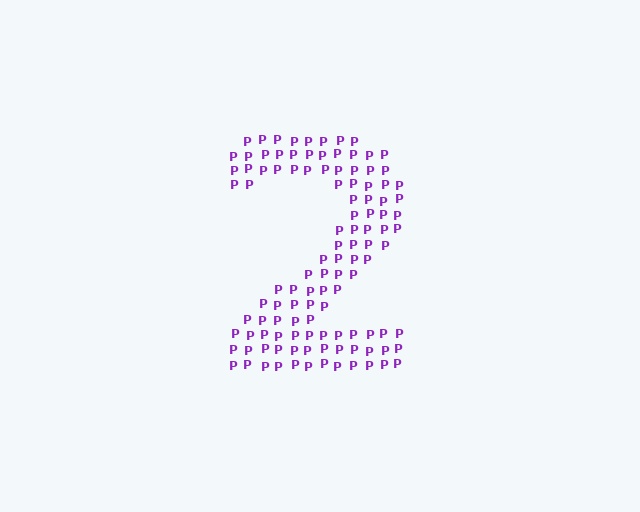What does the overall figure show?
The overall figure shows the digit 2.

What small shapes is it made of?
It is made of small letter P's.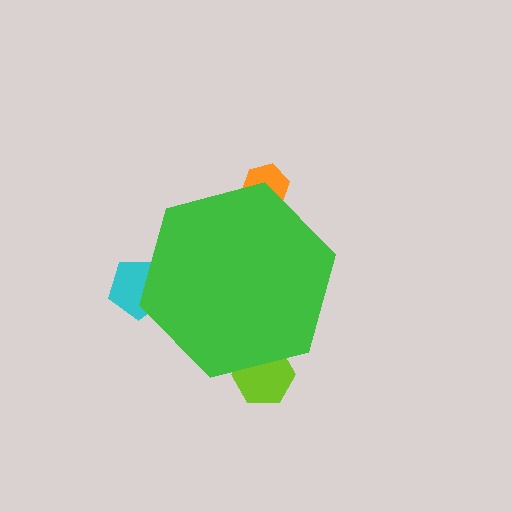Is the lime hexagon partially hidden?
Yes, the lime hexagon is partially hidden behind the green hexagon.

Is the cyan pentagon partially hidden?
Yes, the cyan pentagon is partially hidden behind the green hexagon.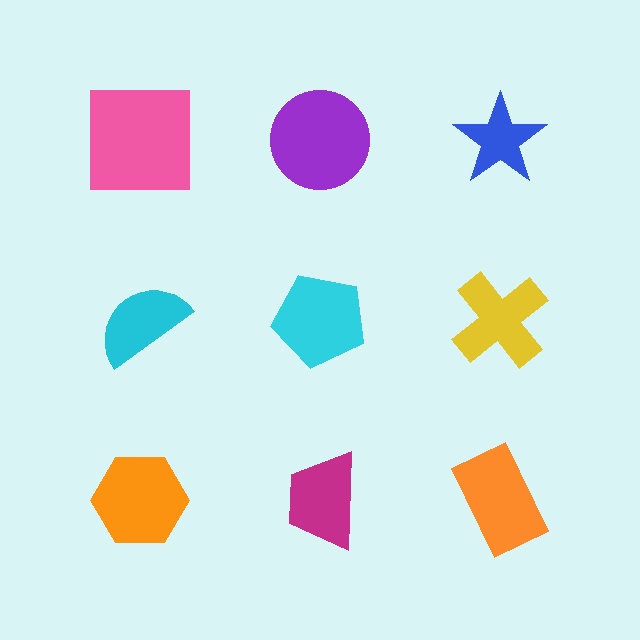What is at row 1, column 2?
A purple circle.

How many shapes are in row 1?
3 shapes.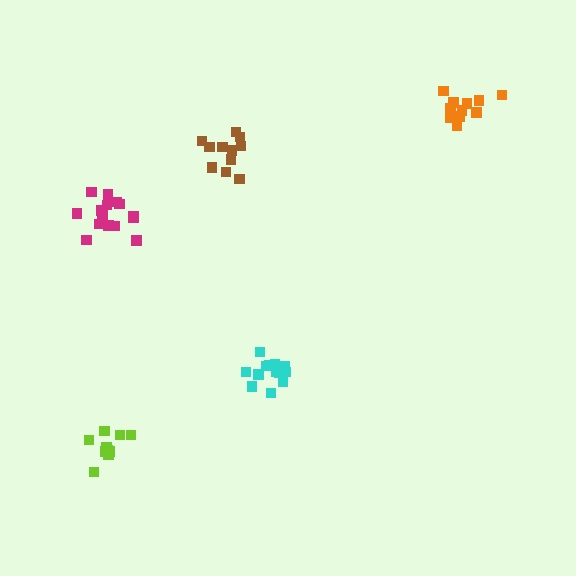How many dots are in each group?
Group 1: 10 dots, Group 2: 14 dots, Group 3: 11 dots, Group 4: 16 dots, Group 5: 11 dots (62 total).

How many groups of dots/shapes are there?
There are 5 groups.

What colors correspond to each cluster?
The clusters are colored: lime, cyan, brown, magenta, orange.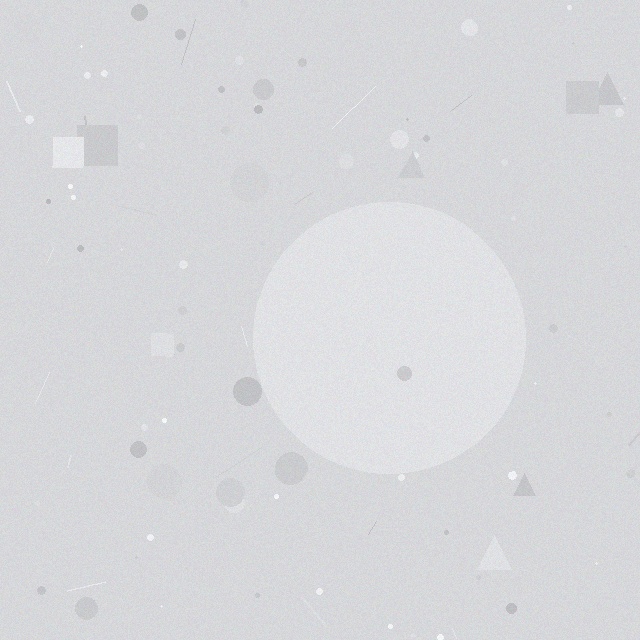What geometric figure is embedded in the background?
A circle is embedded in the background.